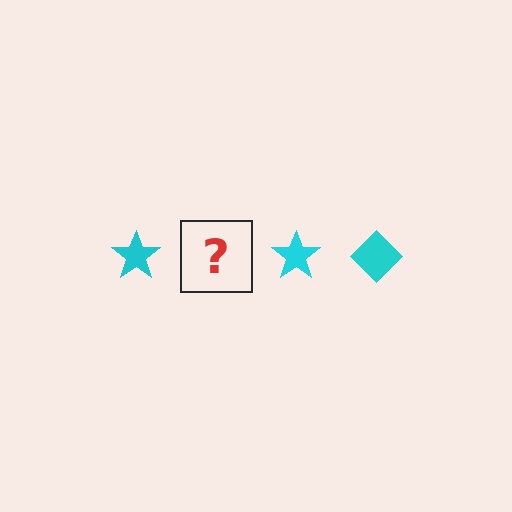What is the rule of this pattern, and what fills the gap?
The rule is that the pattern cycles through star, diamond shapes in cyan. The gap should be filled with a cyan diamond.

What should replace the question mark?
The question mark should be replaced with a cyan diamond.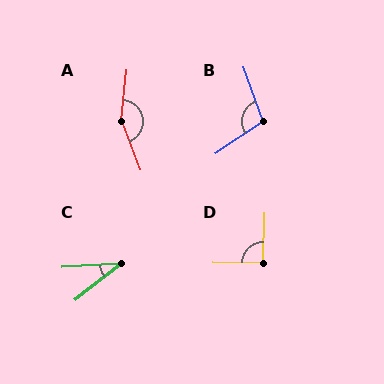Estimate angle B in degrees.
Approximately 104 degrees.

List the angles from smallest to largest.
C (35°), D (91°), B (104°), A (153°).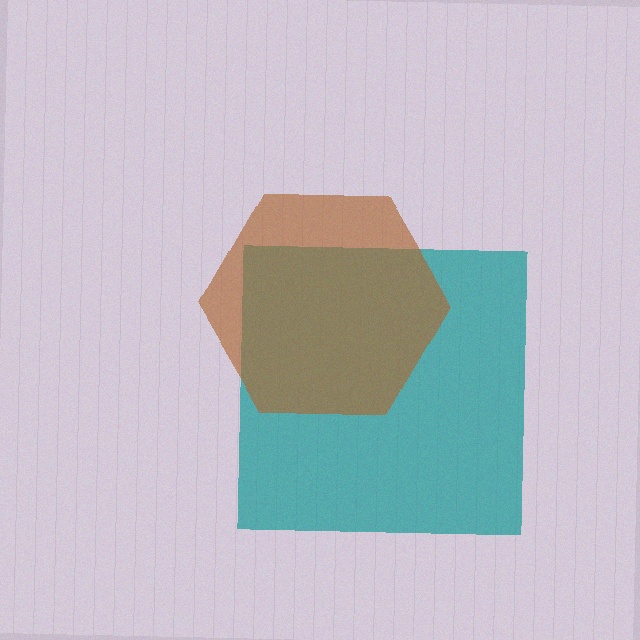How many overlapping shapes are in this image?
There are 2 overlapping shapes in the image.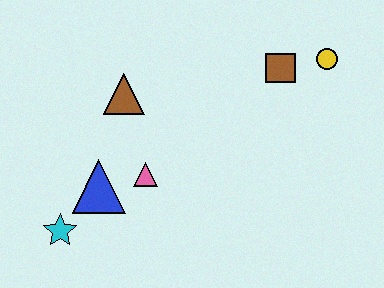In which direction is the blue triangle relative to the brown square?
The blue triangle is to the left of the brown square.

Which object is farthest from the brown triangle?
The yellow circle is farthest from the brown triangle.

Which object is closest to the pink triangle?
The blue triangle is closest to the pink triangle.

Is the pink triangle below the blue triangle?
No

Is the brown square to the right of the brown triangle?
Yes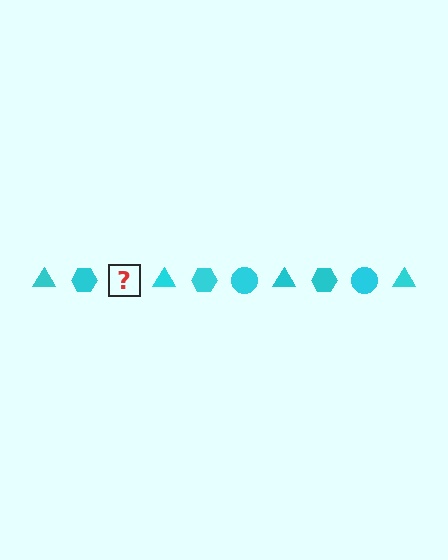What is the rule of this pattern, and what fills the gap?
The rule is that the pattern cycles through triangle, hexagon, circle shapes in cyan. The gap should be filled with a cyan circle.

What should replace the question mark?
The question mark should be replaced with a cyan circle.